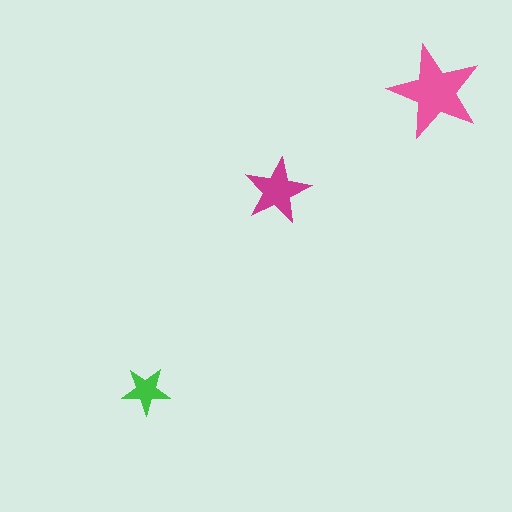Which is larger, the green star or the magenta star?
The magenta one.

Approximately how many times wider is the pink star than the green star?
About 2 times wider.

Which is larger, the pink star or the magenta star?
The pink one.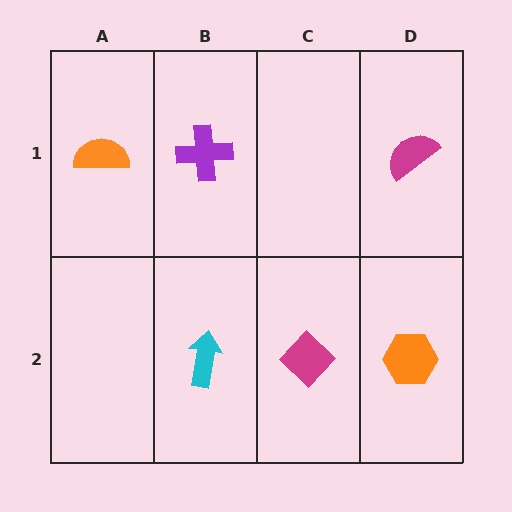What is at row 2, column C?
A magenta diamond.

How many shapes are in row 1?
3 shapes.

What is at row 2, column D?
An orange hexagon.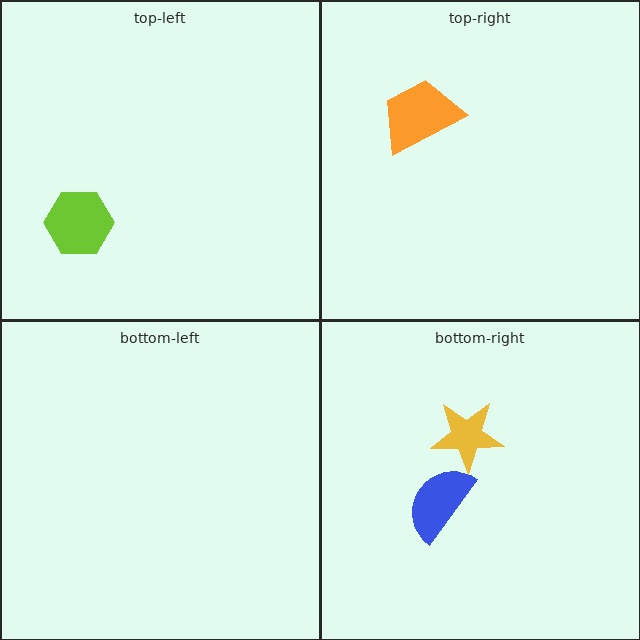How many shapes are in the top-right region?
1.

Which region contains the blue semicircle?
The bottom-right region.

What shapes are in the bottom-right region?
The yellow star, the blue semicircle.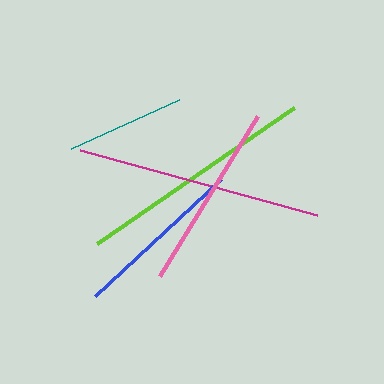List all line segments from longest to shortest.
From longest to shortest: magenta, lime, pink, blue, teal.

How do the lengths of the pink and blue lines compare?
The pink and blue lines are approximately the same length.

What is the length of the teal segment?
The teal segment is approximately 118 pixels long.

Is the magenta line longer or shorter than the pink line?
The magenta line is longer than the pink line.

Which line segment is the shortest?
The teal line is the shortest at approximately 118 pixels.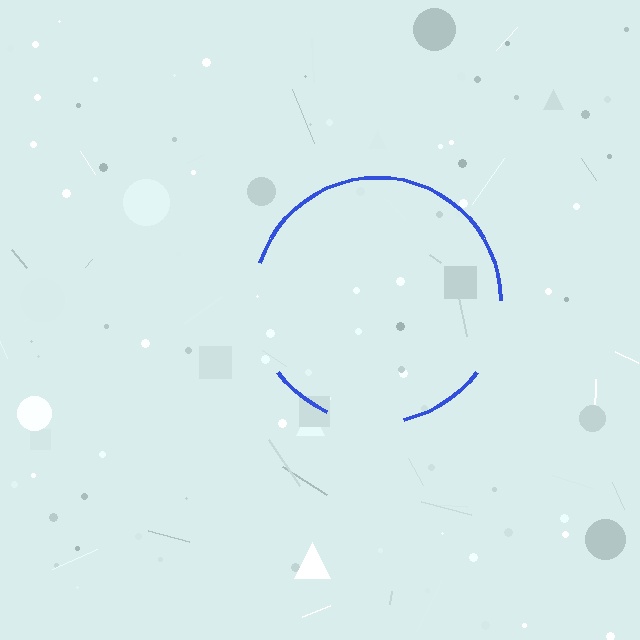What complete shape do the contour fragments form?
The contour fragments form a circle.